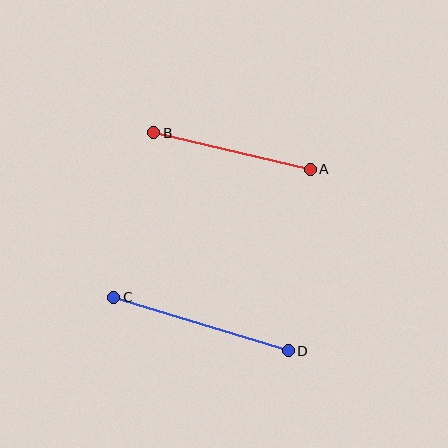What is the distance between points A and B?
The distance is approximately 161 pixels.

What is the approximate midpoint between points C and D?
The midpoint is at approximately (201, 324) pixels.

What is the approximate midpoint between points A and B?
The midpoint is at approximately (232, 151) pixels.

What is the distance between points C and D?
The distance is approximately 183 pixels.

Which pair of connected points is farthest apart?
Points C and D are farthest apart.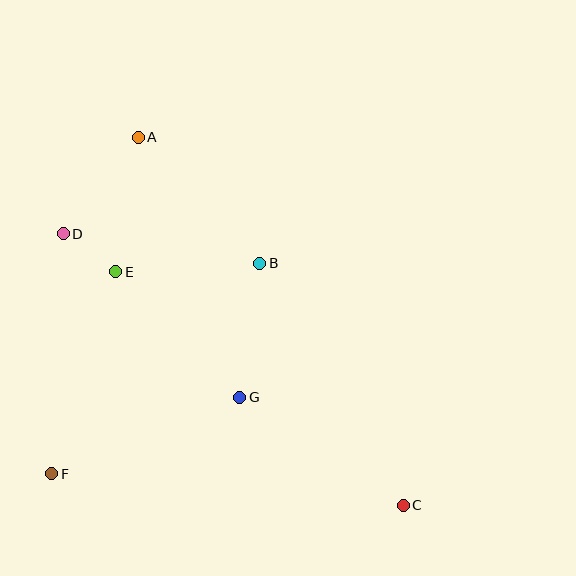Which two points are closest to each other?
Points D and E are closest to each other.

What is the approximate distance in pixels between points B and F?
The distance between B and F is approximately 296 pixels.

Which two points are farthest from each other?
Points A and C are farthest from each other.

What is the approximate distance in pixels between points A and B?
The distance between A and B is approximately 175 pixels.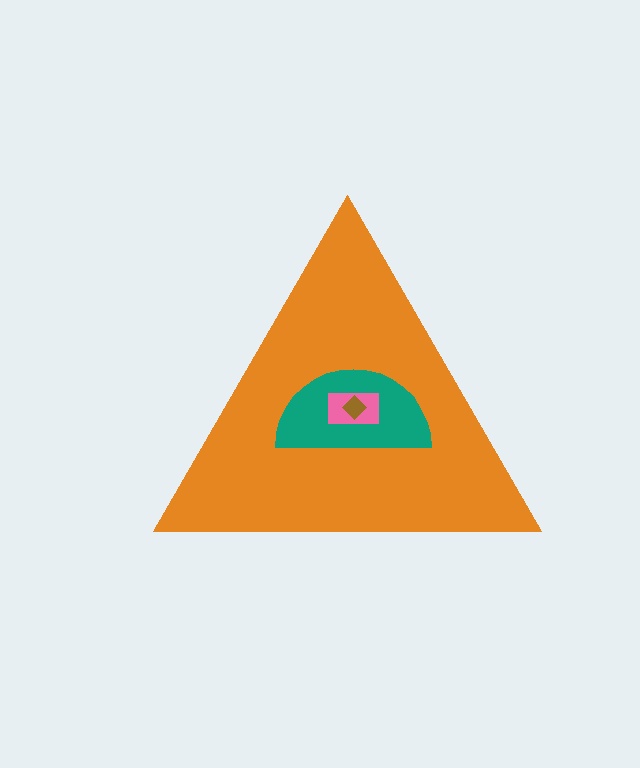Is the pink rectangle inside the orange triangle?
Yes.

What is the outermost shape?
The orange triangle.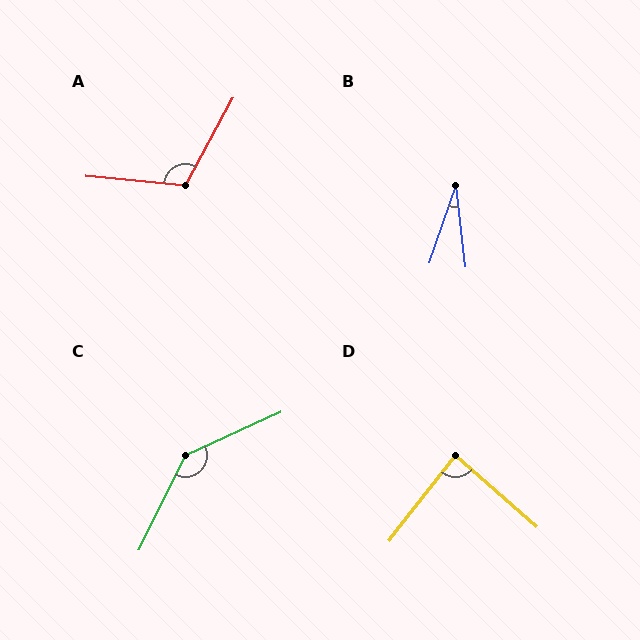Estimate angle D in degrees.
Approximately 87 degrees.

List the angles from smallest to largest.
B (25°), D (87°), A (113°), C (140°).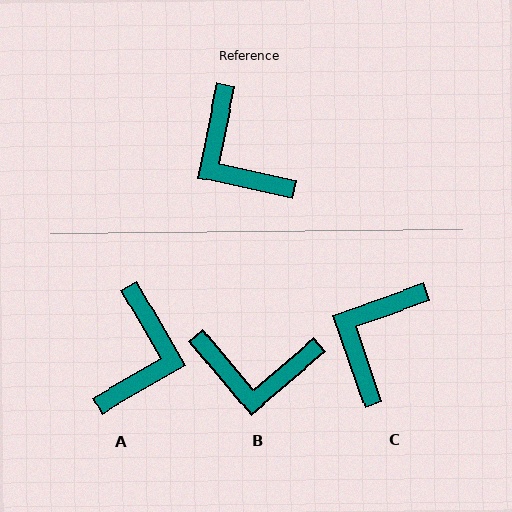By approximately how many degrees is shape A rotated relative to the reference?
Approximately 132 degrees counter-clockwise.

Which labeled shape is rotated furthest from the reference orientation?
A, about 132 degrees away.